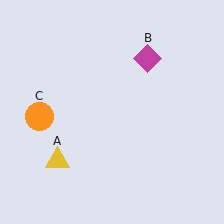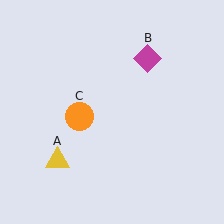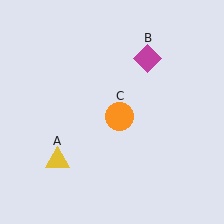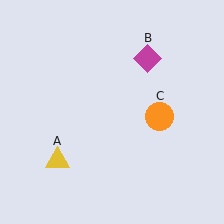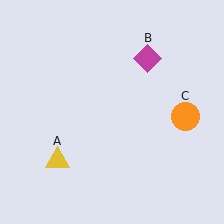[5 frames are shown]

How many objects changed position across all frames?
1 object changed position: orange circle (object C).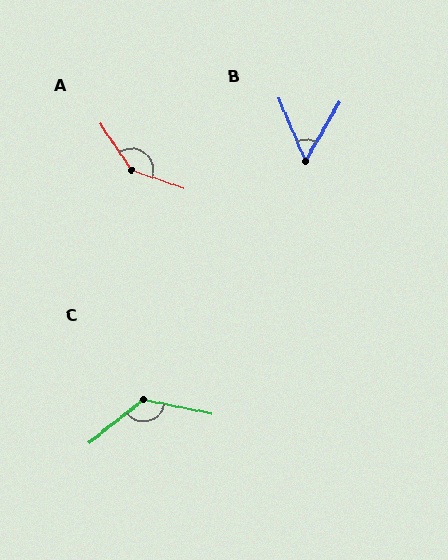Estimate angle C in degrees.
Approximately 130 degrees.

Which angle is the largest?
A, at approximately 143 degrees.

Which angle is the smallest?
B, at approximately 53 degrees.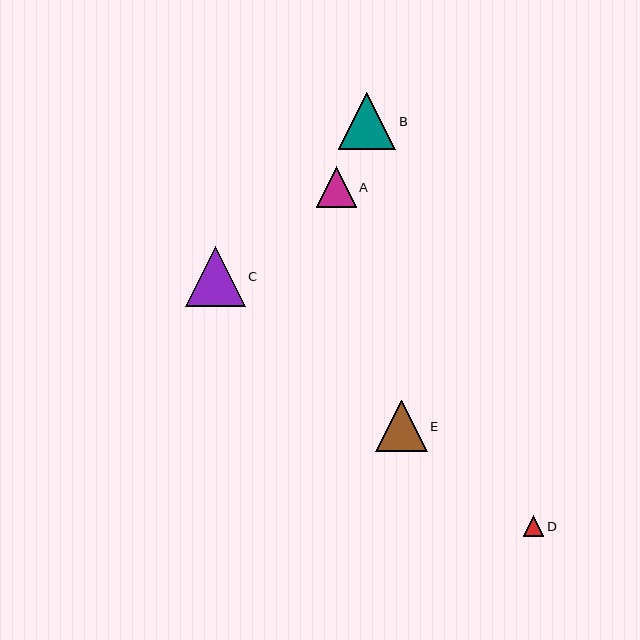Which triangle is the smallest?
Triangle D is the smallest with a size of approximately 21 pixels.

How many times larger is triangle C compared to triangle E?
Triangle C is approximately 1.2 times the size of triangle E.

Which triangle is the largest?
Triangle C is the largest with a size of approximately 60 pixels.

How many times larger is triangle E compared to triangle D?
Triangle E is approximately 2.5 times the size of triangle D.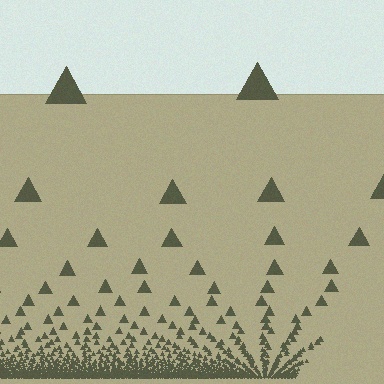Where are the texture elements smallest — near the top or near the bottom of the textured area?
Near the bottom.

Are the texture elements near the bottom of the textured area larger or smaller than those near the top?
Smaller. The gradient is inverted — elements near the bottom are smaller and denser.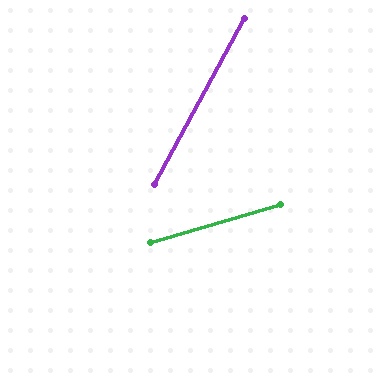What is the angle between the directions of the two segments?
Approximately 45 degrees.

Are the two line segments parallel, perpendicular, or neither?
Neither parallel nor perpendicular — they differ by about 45°.